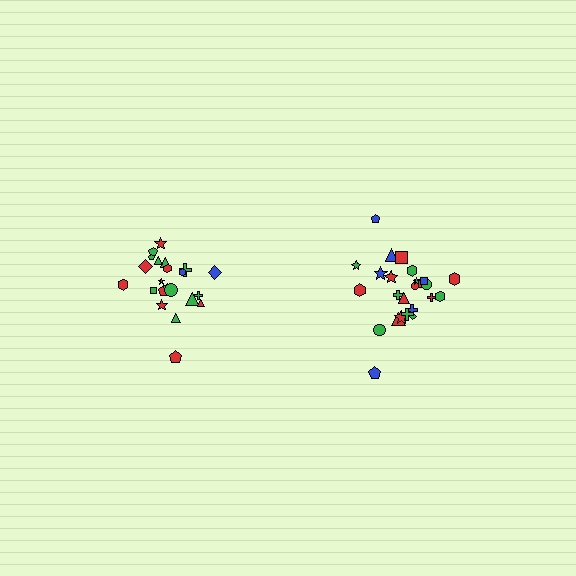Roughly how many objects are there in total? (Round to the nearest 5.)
Roughly 45 objects in total.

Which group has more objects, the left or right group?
The right group.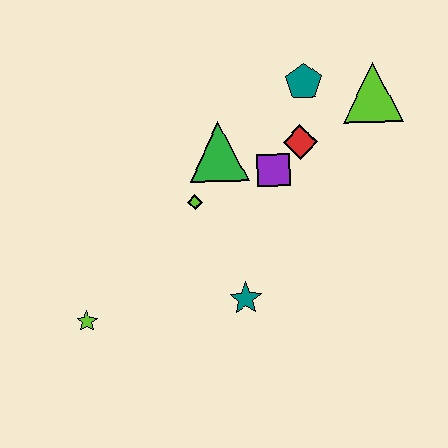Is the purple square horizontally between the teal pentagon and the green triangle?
Yes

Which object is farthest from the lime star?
The lime triangle is farthest from the lime star.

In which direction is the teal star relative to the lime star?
The teal star is to the right of the lime star.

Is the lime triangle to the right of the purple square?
Yes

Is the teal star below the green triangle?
Yes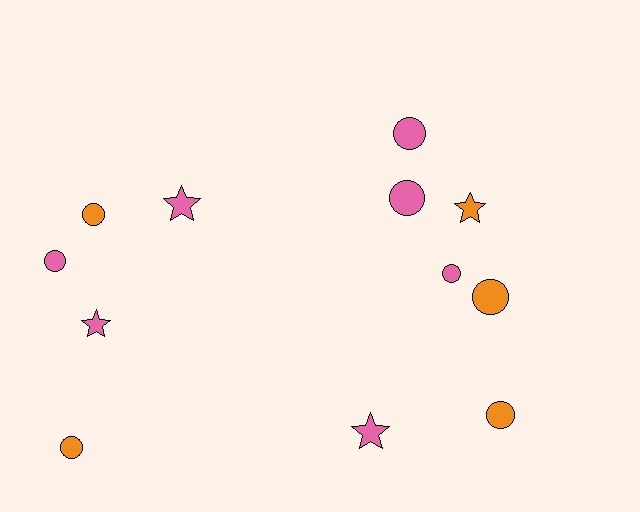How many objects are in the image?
There are 12 objects.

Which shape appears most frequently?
Circle, with 8 objects.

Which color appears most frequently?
Pink, with 7 objects.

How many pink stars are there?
There are 3 pink stars.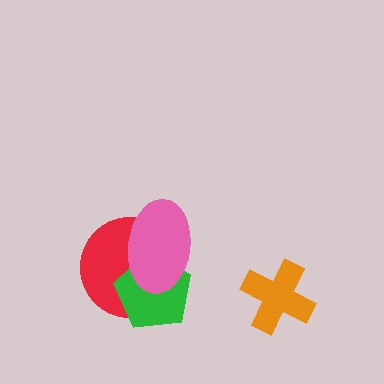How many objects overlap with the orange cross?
0 objects overlap with the orange cross.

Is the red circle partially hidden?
Yes, it is partially covered by another shape.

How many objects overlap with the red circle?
2 objects overlap with the red circle.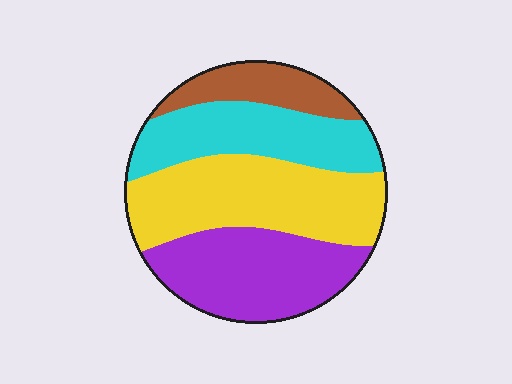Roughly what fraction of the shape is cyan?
Cyan takes up about one quarter (1/4) of the shape.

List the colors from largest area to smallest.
From largest to smallest: yellow, purple, cyan, brown.